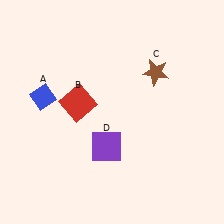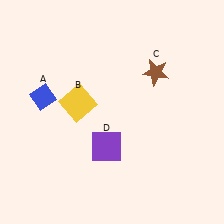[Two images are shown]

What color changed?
The square (B) changed from red in Image 1 to yellow in Image 2.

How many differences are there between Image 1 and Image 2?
There is 1 difference between the two images.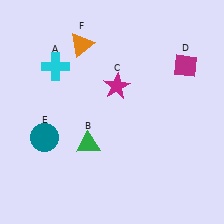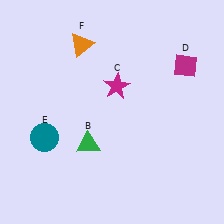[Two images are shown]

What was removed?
The cyan cross (A) was removed in Image 2.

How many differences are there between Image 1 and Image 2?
There is 1 difference between the two images.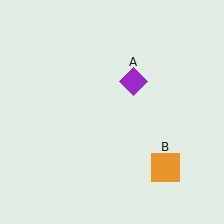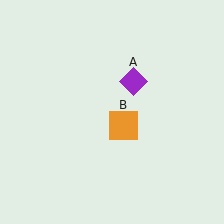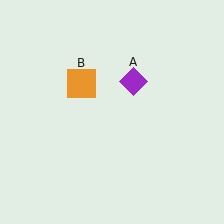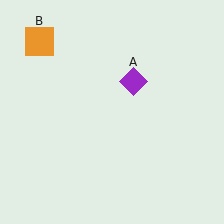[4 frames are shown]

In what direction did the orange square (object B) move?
The orange square (object B) moved up and to the left.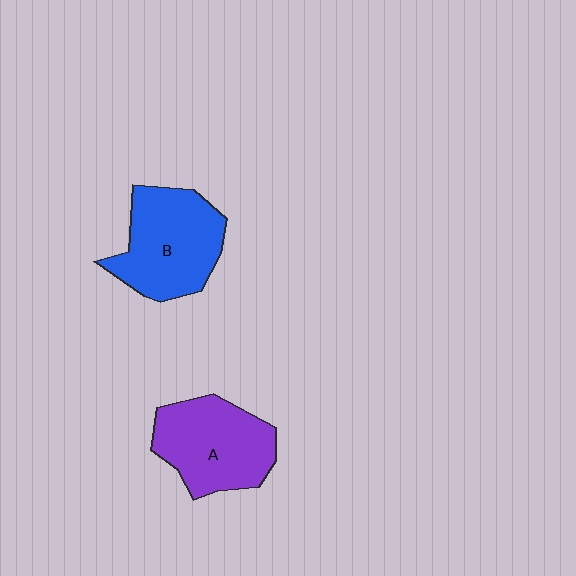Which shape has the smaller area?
Shape A (purple).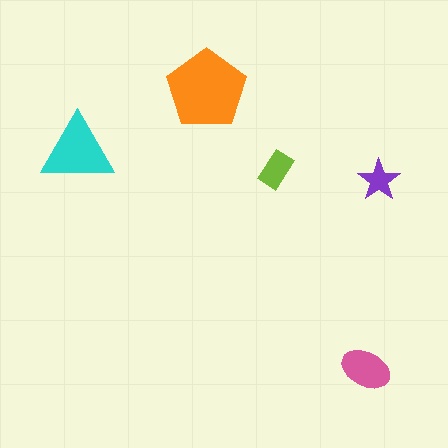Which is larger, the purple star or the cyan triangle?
The cyan triangle.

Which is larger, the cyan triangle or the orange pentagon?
The orange pentagon.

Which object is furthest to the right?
The purple star is rightmost.